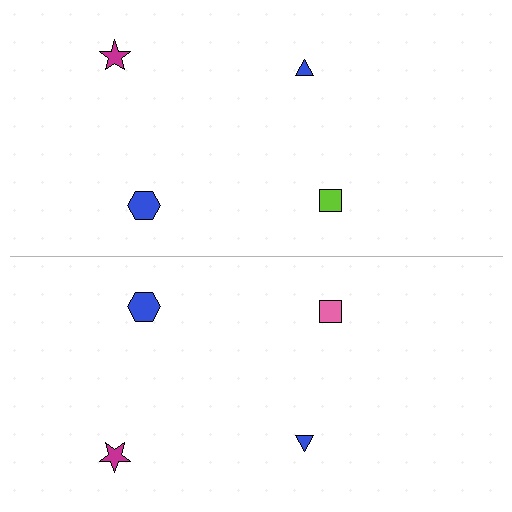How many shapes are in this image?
There are 8 shapes in this image.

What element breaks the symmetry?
The pink square on the bottom side breaks the symmetry — its mirror counterpart is lime.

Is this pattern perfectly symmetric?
No, the pattern is not perfectly symmetric. The pink square on the bottom side breaks the symmetry — its mirror counterpart is lime.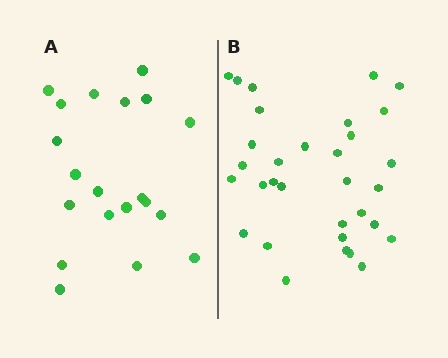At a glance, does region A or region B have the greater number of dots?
Region B (the right region) has more dots.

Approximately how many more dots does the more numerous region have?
Region B has roughly 12 or so more dots than region A.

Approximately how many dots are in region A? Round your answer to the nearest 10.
About 20 dots.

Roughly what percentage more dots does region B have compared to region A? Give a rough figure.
About 60% more.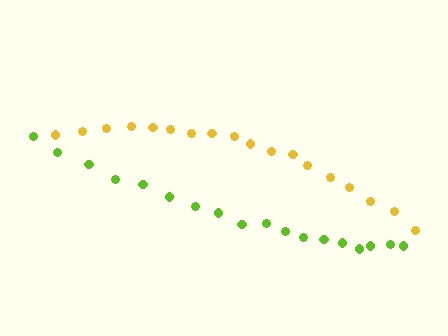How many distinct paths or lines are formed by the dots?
There are 2 distinct paths.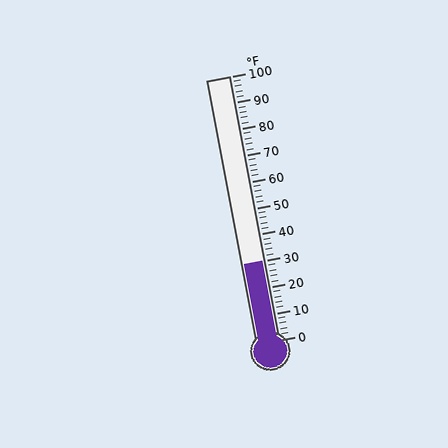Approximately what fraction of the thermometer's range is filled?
The thermometer is filled to approximately 30% of its range.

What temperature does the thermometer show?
The thermometer shows approximately 30°F.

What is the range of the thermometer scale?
The thermometer scale ranges from 0°F to 100°F.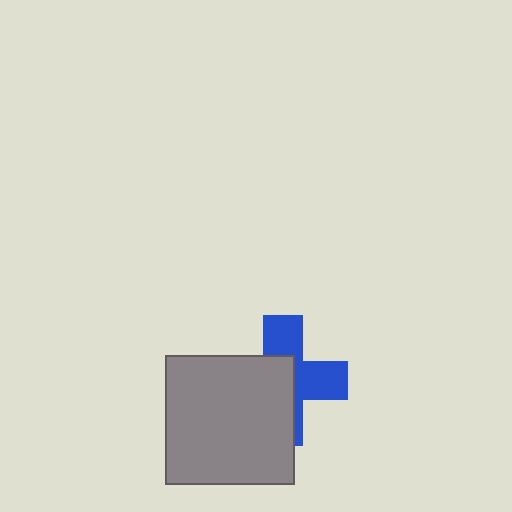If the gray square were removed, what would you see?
You would see the complete blue cross.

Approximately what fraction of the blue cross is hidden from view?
Roughly 54% of the blue cross is hidden behind the gray square.